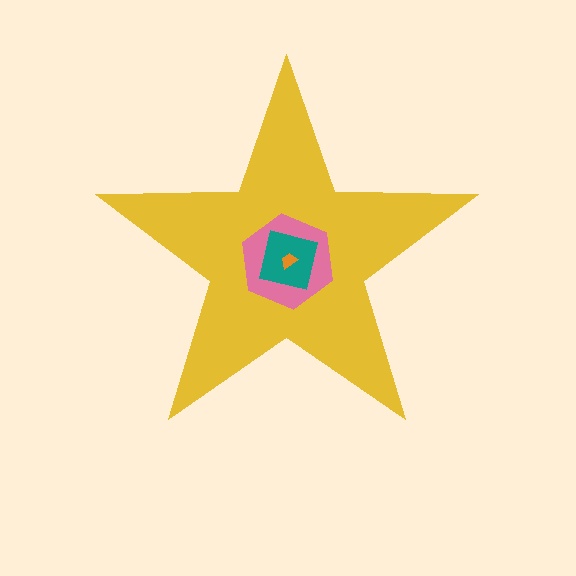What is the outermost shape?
The yellow star.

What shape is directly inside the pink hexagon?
The teal square.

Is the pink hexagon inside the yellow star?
Yes.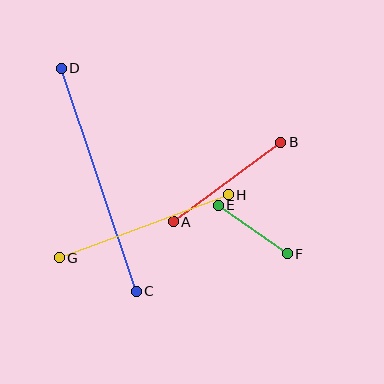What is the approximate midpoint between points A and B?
The midpoint is at approximately (227, 182) pixels.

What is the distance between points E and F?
The distance is approximately 84 pixels.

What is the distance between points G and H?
The distance is approximately 180 pixels.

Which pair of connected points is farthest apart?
Points C and D are farthest apart.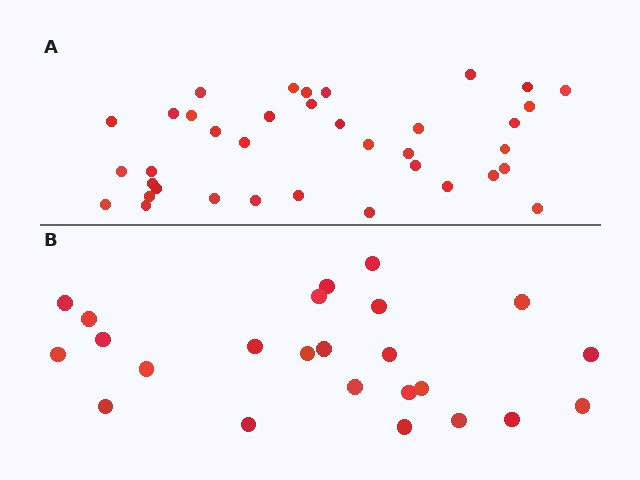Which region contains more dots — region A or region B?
Region A (the top region) has more dots.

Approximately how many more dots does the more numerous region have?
Region A has approximately 15 more dots than region B.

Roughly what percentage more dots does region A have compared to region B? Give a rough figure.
About 55% more.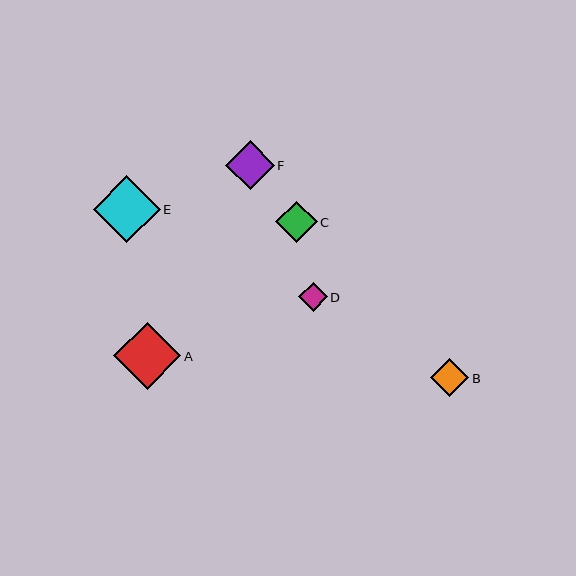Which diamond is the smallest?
Diamond D is the smallest with a size of approximately 29 pixels.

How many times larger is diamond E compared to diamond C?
Diamond E is approximately 1.6 times the size of diamond C.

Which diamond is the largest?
Diamond A is the largest with a size of approximately 67 pixels.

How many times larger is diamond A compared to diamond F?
Diamond A is approximately 1.4 times the size of diamond F.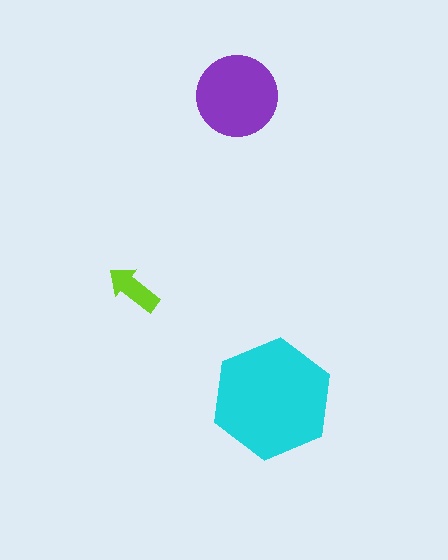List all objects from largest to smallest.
The cyan hexagon, the purple circle, the lime arrow.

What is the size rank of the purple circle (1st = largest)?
2nd.